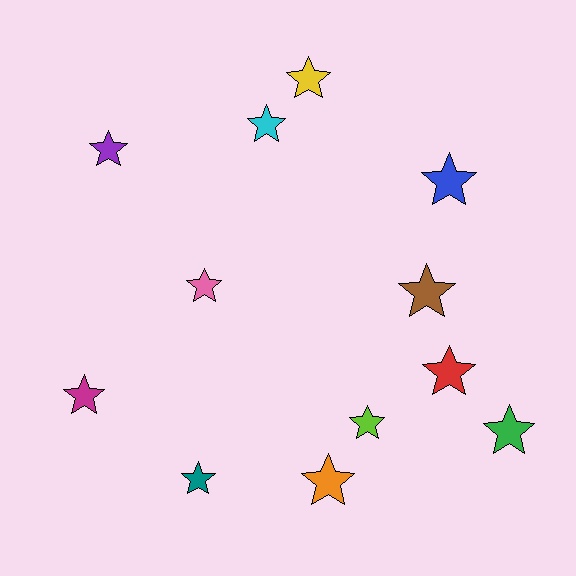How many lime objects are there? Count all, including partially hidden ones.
There is 1 lime object.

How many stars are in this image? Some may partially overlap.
There are 12 stars.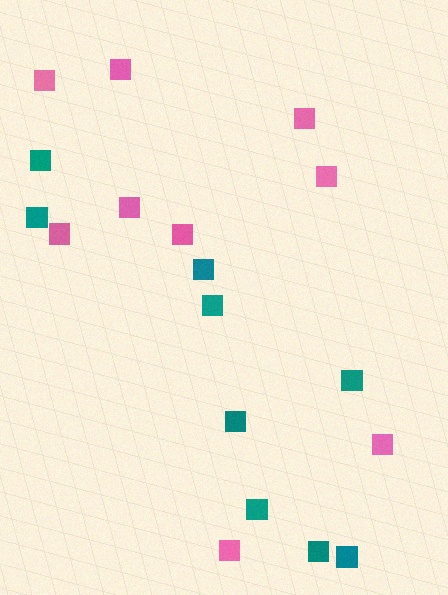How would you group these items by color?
There are 2 groups: one group of pink squares (9) and one group of teal squares (9).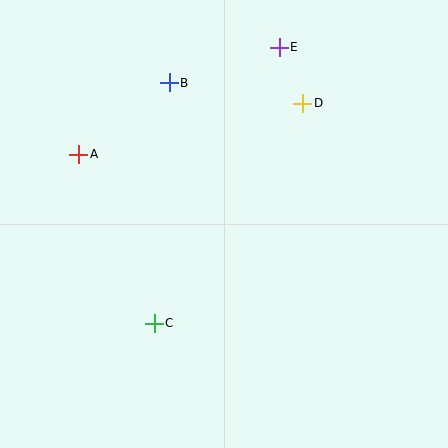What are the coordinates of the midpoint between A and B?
The midpoint between A and B is at (124, 119).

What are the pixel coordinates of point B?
Point B is at (169, 83).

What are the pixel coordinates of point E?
Point E is at (279, 47).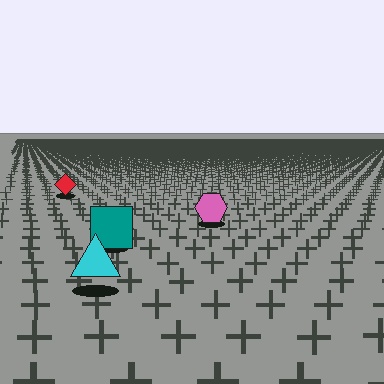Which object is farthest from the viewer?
The red diamond is farthest from the viewer. It appears smaller and the ground texture around it is denser.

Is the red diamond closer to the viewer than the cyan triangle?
No. The cyan triangle is closer — you can tell from the texture gradient: the ground texture is coarser near it.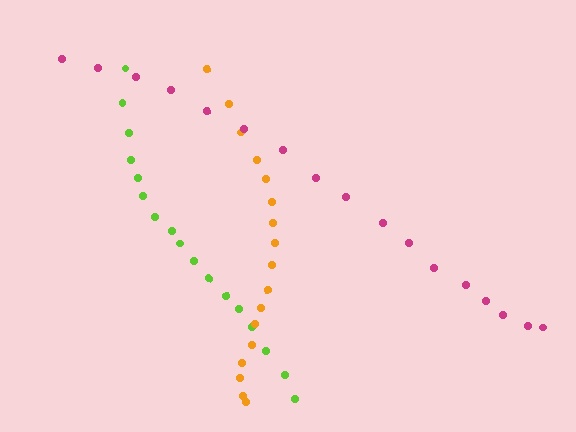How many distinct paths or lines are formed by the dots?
There are 3 distinct paths.